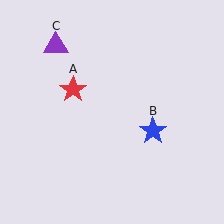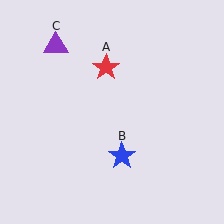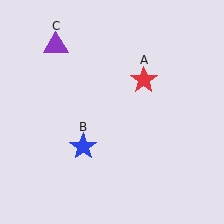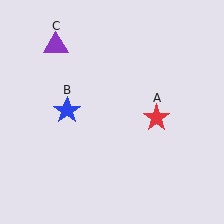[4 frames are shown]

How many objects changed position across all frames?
2 objects changed position: red star (object A), blue star (object B).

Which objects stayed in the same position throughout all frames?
Purple triangle (object C) remained stationary.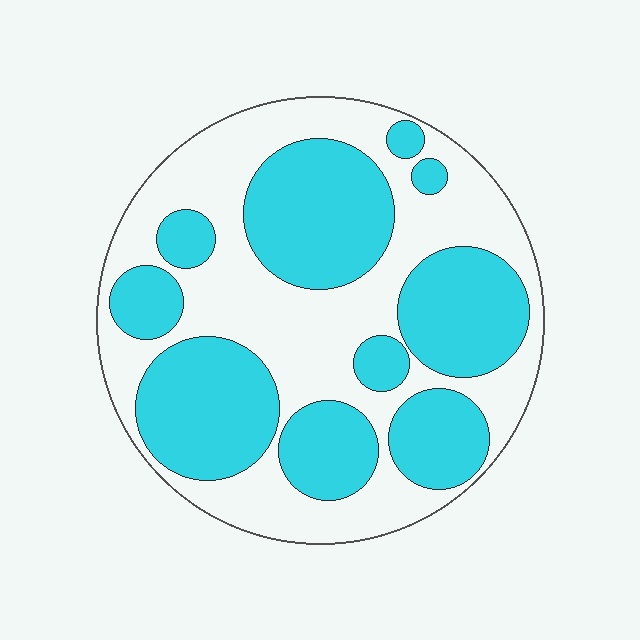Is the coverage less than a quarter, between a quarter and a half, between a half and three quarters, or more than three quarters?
Between a quarter and a half.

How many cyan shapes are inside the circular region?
10.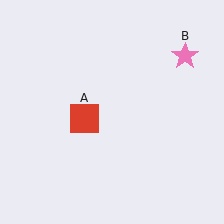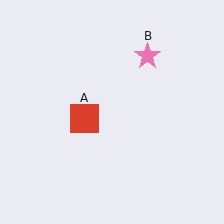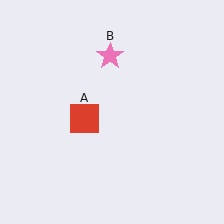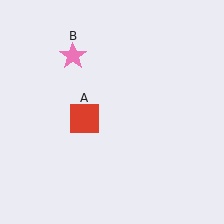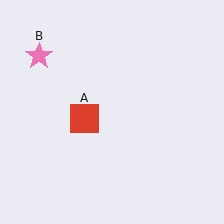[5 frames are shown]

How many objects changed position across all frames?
1 object changed position: pink star (object B).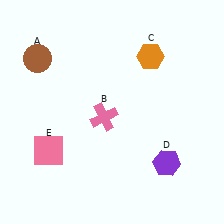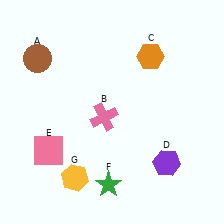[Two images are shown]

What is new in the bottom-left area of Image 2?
A green star (F) was added in the bottom-left area of Image 2.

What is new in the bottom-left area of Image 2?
A yellow hexagon (G) was added in the bottom-left area of Image 2.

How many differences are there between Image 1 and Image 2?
There are 2 differences between the two images.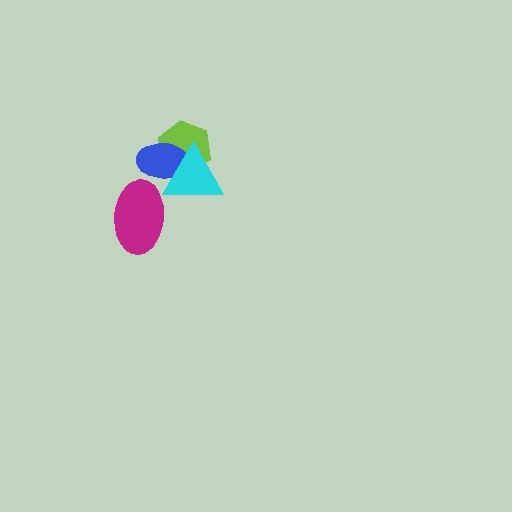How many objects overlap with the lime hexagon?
2 objects overlap with the lime hexagon.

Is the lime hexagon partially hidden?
Yes, it is partially covered by another shape.